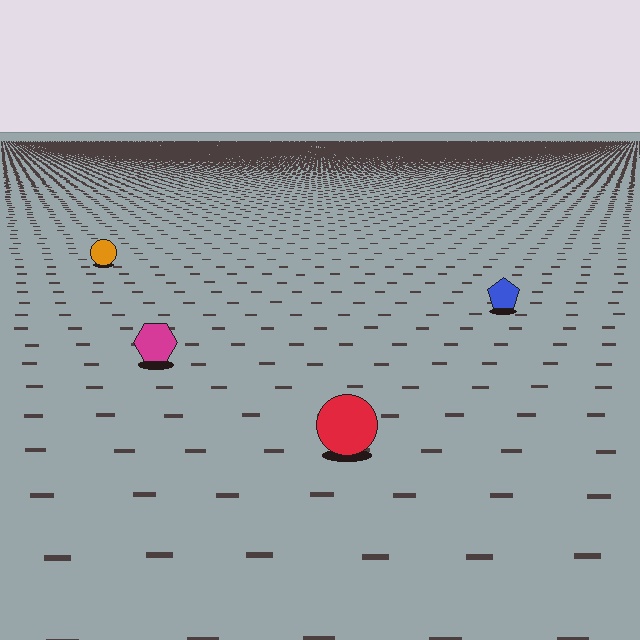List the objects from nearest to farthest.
From nearest to farthest: the red circle, the magenta hexagon, the blue pentagon, the orange circle.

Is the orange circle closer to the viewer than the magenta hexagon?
No. The magenta hexagon is closer — you can tell from the texture gradient: the ground texture is coarser near it.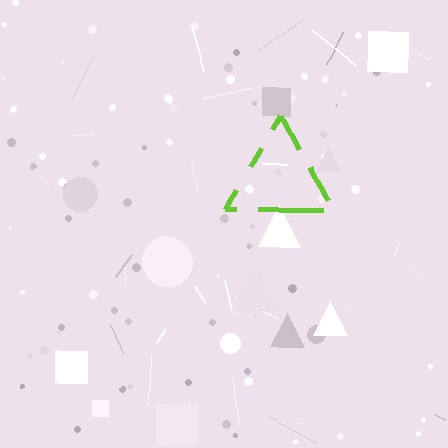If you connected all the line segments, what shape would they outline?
They would outline a triangle.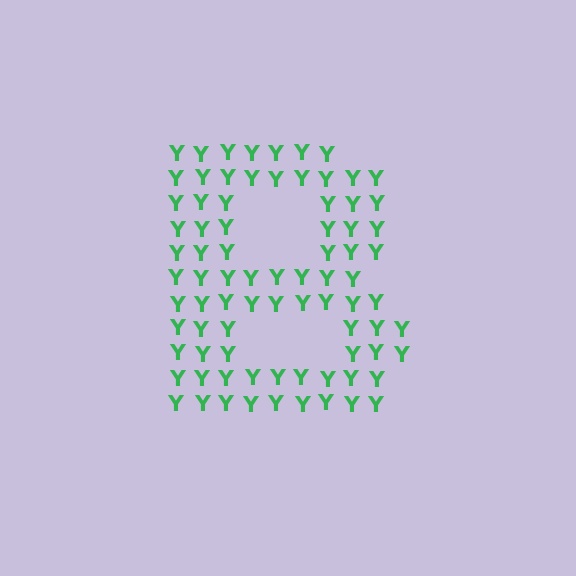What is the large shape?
The large shape is the letter B.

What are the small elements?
The small elements are letter Y's.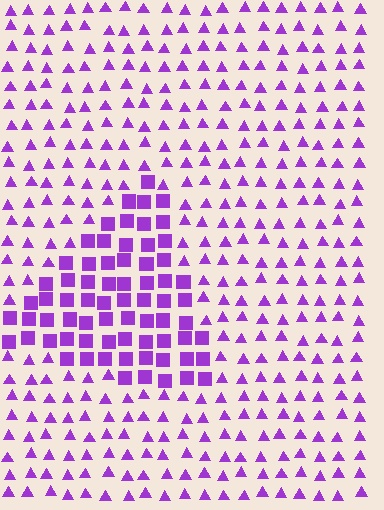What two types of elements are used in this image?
The image uses squares inside the triangle region and triangles outside it.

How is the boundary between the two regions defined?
The boundary is defined by a change in element shape: squares inside vs. triangles outside. All elements share the same color and spacing.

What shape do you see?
I see a triangle.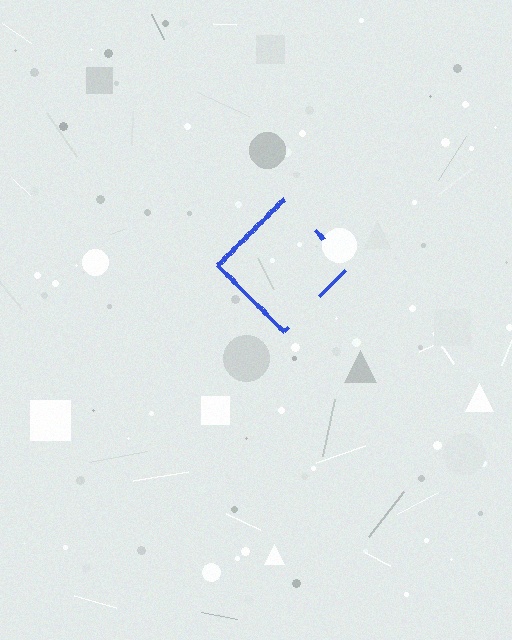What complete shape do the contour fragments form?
The contour fragments form a diamond.